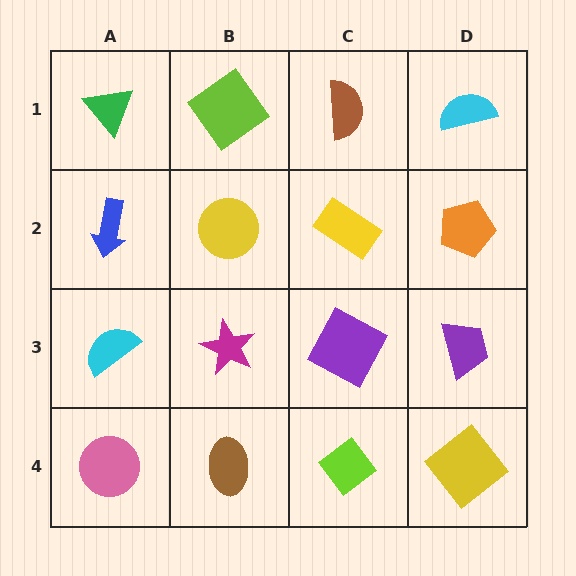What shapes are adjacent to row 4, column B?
A magenta star (row 3, column B), a pink circle (row 4, column A), a lime diamond (row 4, column C).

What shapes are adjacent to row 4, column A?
A cyan semicircle (row 3, column A), a brown ellipse (row 4, column B).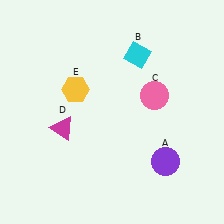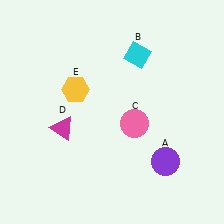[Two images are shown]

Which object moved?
The pink circle (C) moved down.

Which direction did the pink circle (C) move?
The pink circle (C) moved down.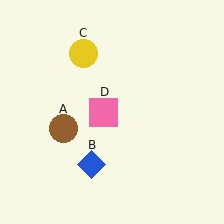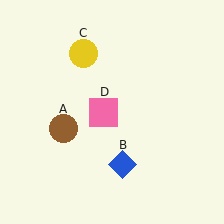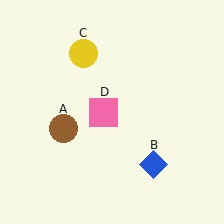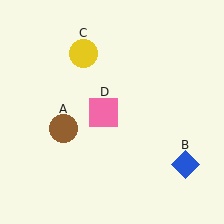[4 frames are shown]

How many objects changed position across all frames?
1 object changed position: blue diamond (object B).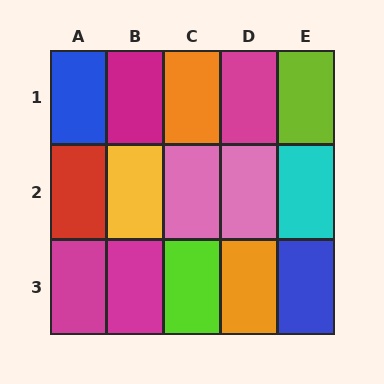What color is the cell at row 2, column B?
Yellow.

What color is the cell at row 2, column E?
Cyan.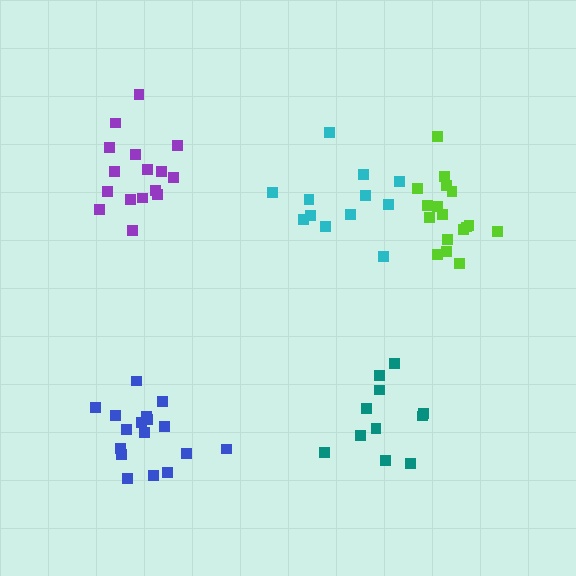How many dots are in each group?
Group 1: 11 dots, Group 2: 17 dots, Group 3: 17 dots, Group 4: 12 dots, Group 5: 16 dots (73 total).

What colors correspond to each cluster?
The clusters are colored: teal, lime, blue, cyan, purple.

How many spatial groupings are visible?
There are 5 spatial groupings.